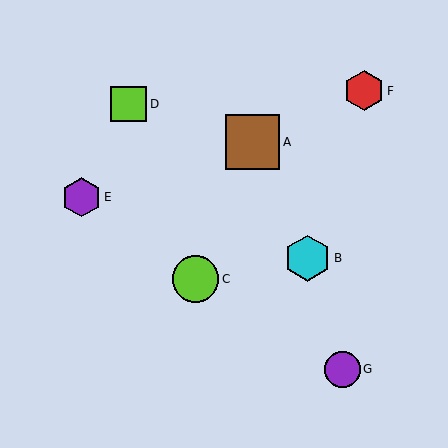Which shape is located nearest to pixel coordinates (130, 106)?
The lime square (labeled D) at (129, 104) is nearest to that location.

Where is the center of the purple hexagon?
The center of the purple hexagon is at (82, 197).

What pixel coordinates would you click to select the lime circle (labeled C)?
Click at (196, 279) to select the lime circle C.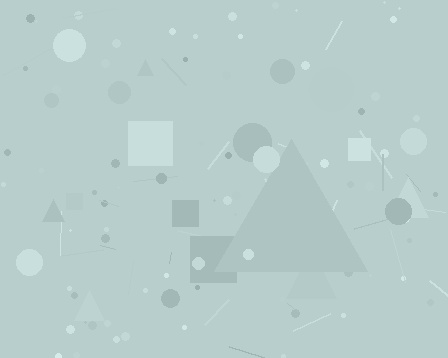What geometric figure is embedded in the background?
A triangle is embedded in the background.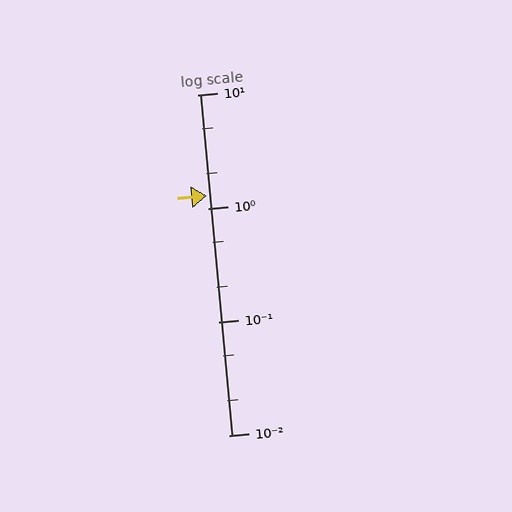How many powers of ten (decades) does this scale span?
The scale spans 3 decades, from 0.01 to 10.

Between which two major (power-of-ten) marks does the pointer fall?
The pointer is between 1 and 10.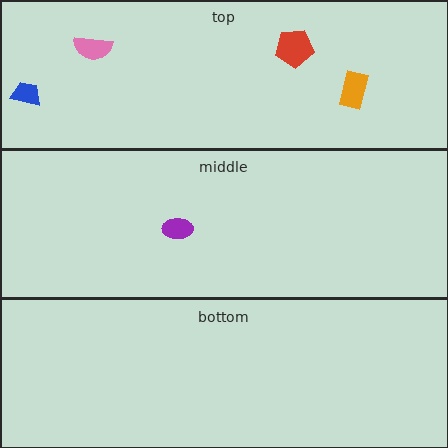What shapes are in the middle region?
The purple ellipse.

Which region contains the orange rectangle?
The top region.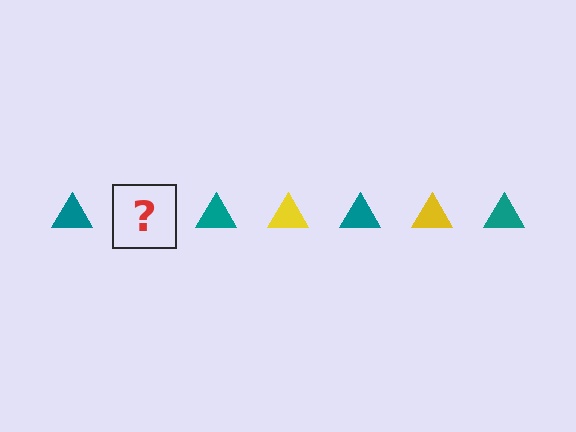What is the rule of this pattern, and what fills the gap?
The rule is that the pattern cycles through teal, yellow triangles. The gap should be filled with a yellow triangle.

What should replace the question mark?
The question mark should be replaced with a yellow triangle.